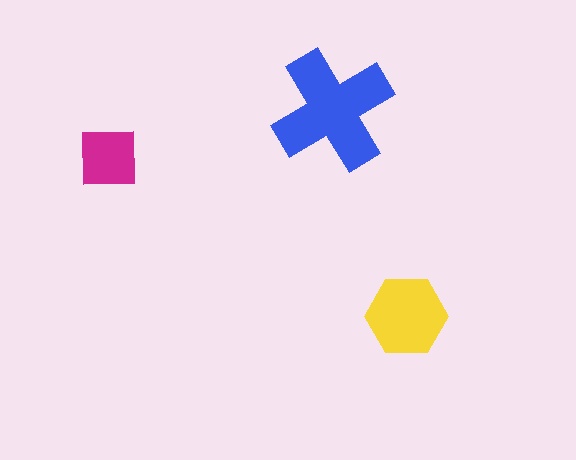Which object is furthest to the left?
The magenta square is leftmost.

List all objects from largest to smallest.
The blue cross, the yellow hexagon, the magenta square.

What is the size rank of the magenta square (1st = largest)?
3rd.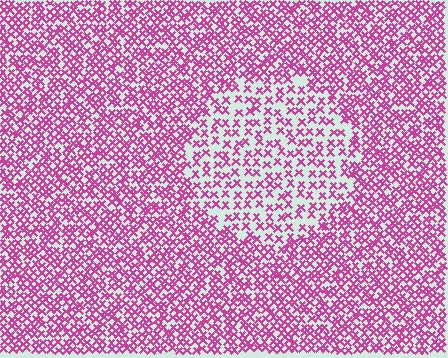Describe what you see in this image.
The image contains small magenta elements arranged at two different densities. A circle-shaped region is visible where the elements are less densely packed than the surrounding area.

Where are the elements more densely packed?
The elements are more densely packed outside the circle boundary.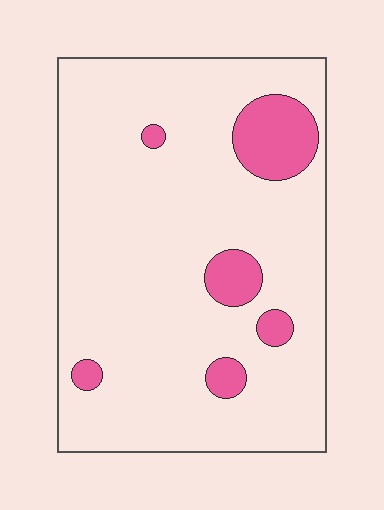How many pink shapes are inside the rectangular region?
6.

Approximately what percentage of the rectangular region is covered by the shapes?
Approximately 10%.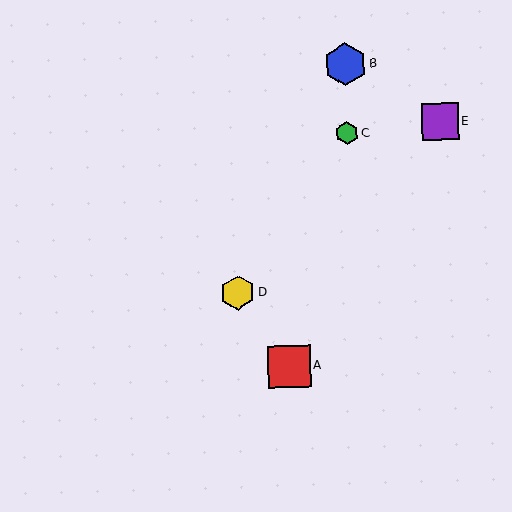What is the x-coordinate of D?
Object D is at x≈238.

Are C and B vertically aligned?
Yes, both are at x≈347.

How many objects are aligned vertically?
2 objects (B, C) are aligned vertically.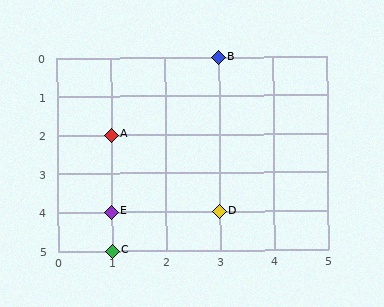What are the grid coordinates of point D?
Point D is at grid coordinates (3, 4).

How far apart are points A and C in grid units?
Points A and C are 3 rows apart.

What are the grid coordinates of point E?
Point E is at grid coordinates (1, 4).